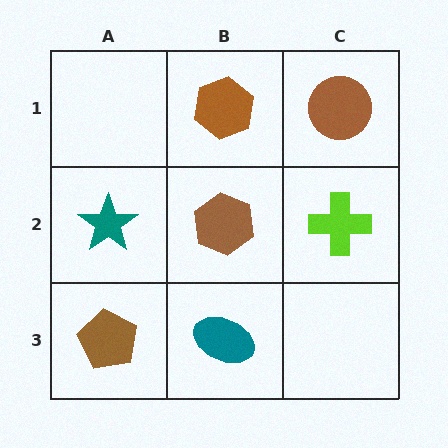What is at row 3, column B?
A teal ellipse.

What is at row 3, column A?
A brown pentagon.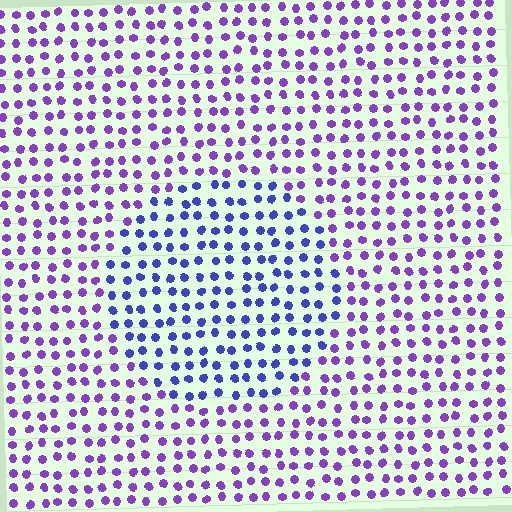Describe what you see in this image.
The image is filled with small purple elements in a uniform arrangement. A circle-shaped region is visible where the elements are tinted to a slightly different hue, forming a subtle color boundary.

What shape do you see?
I see a circle.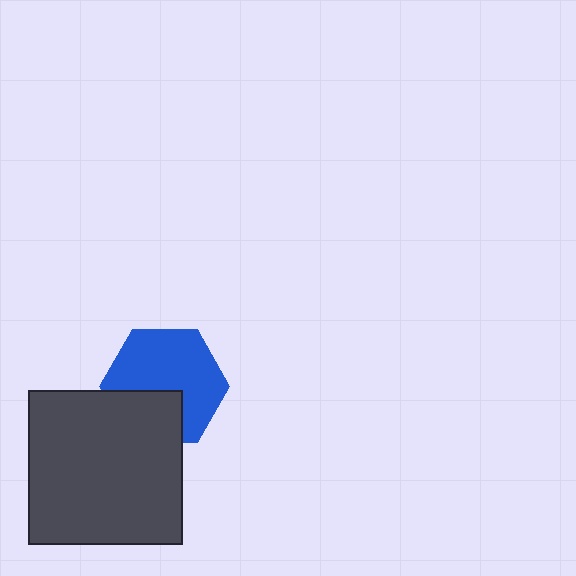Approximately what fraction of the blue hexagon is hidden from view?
Roughly 32% of the blue hexagon is hidden behind the dark gray square.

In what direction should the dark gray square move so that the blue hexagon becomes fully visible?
The dark gray square should move down. That is the shortest direction to clear the overlap and leave the blue hexagon fully visible.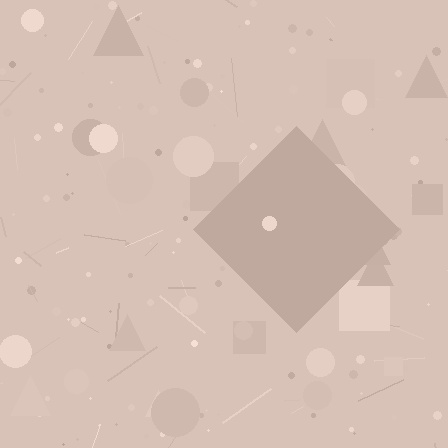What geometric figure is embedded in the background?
A diamond is embedded in the background.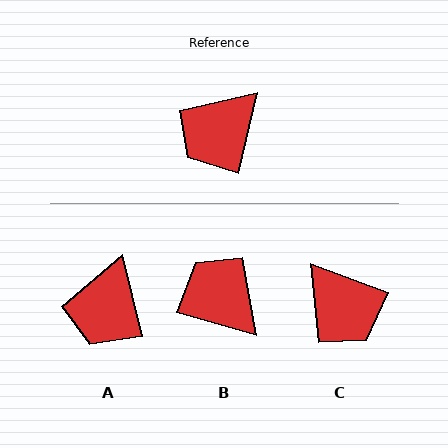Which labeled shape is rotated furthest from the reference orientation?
B, about 93 degrees away.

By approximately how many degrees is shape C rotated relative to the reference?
Approximately 83 degrees counter-clockwise.